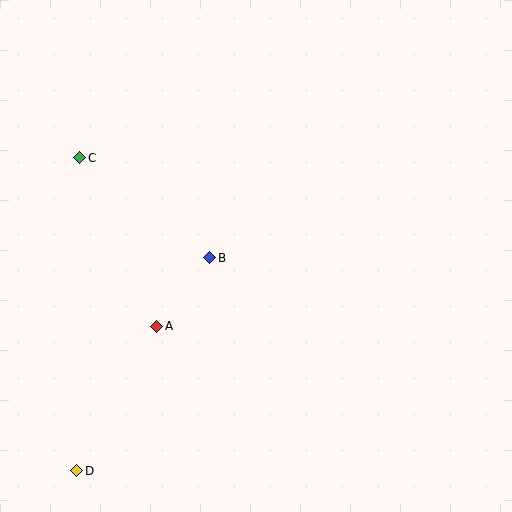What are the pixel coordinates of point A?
Point A is at (157, 326).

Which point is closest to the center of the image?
Point B at (210, 258) is closest to the center.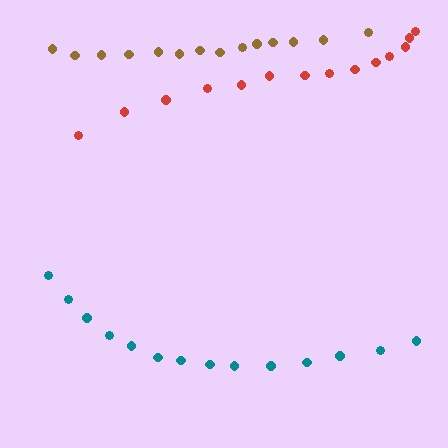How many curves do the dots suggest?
There are 3 distinct paths.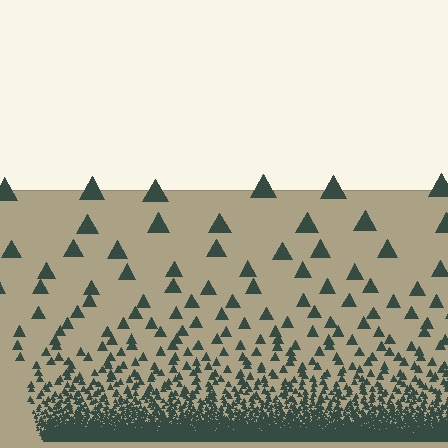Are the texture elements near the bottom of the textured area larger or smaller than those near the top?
Smaller. The gradient is inverted — elements near the bottom are smaller and denser.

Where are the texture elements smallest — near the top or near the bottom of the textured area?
Near the bottom.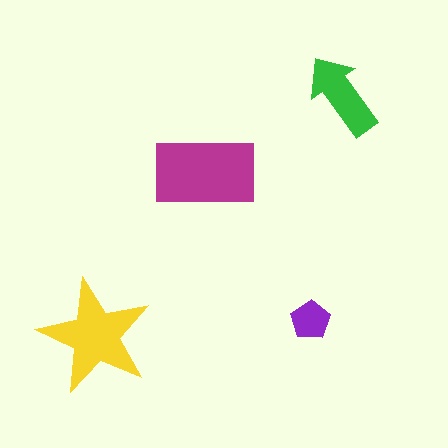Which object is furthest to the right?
The green arrow is rightmost.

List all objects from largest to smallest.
The magenta rectangle, the yellow star, the green arrow, the purple pentagon.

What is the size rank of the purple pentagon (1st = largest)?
4th.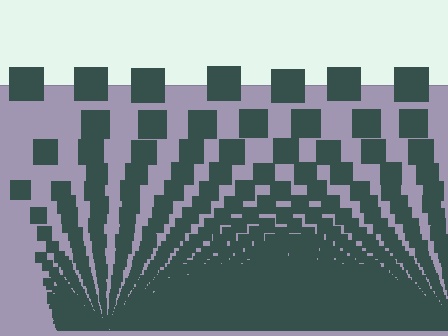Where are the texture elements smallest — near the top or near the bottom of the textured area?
Near the bottom.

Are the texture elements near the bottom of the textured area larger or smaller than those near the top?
Smaller. The gradient is inverted — elements near the bottom are smaller and denser.